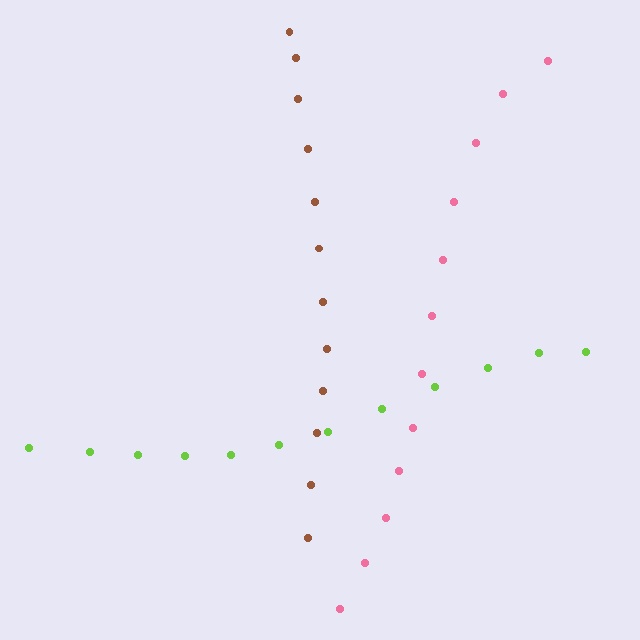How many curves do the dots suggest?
There are 3 distinct paths.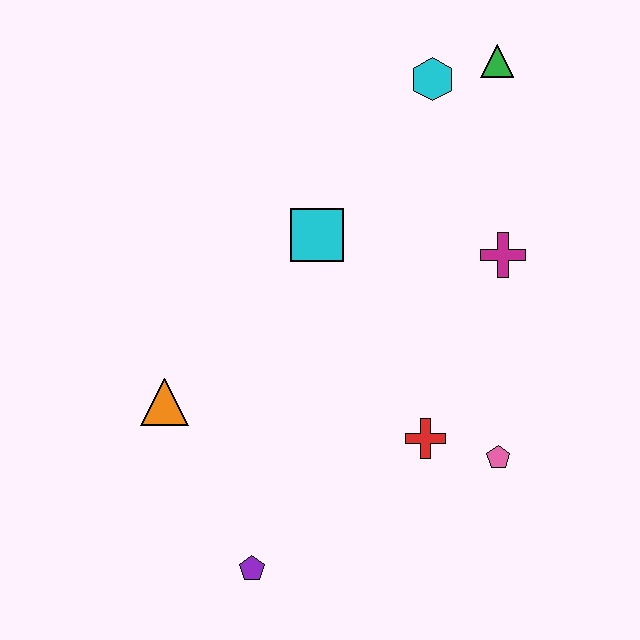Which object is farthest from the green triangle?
The purple pentagon is farthest from the green triangle.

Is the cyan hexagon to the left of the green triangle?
Yes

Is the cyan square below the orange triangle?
No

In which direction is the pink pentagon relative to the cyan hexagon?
The pink pentagon is below the cyan hexagon.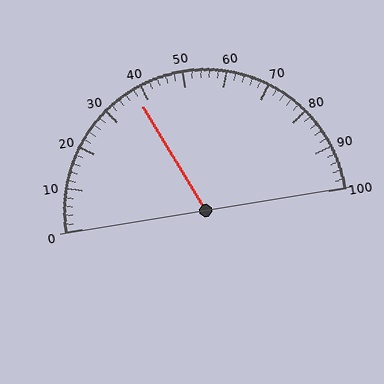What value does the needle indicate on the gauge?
The needle indicates approximately 38.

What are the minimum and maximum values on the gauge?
The gauge ranges from 0 to 100.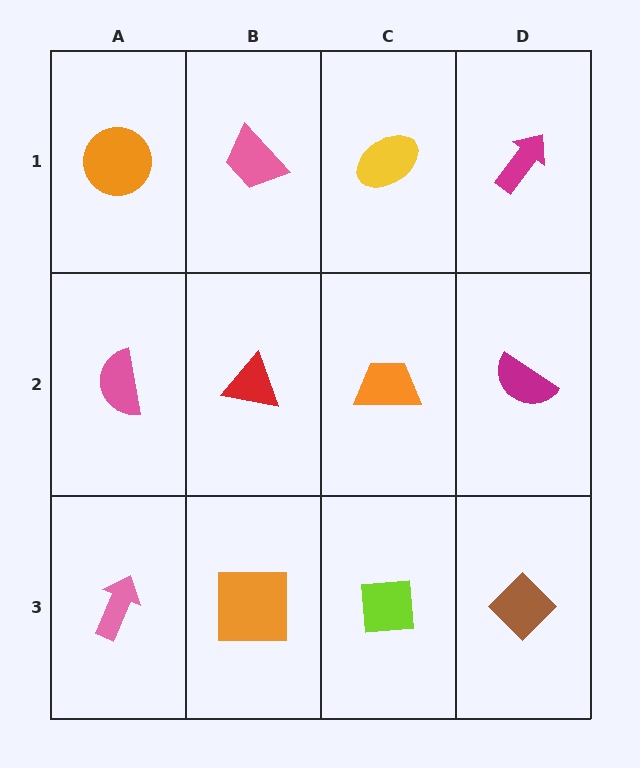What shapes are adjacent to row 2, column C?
A yellow ellipse (row 1, column C), a lime square (row 3, column C), a red triangle (row 2, column B), a magenta semicircle (row 2, column D).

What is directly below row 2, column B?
An orange square.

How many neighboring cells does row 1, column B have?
3.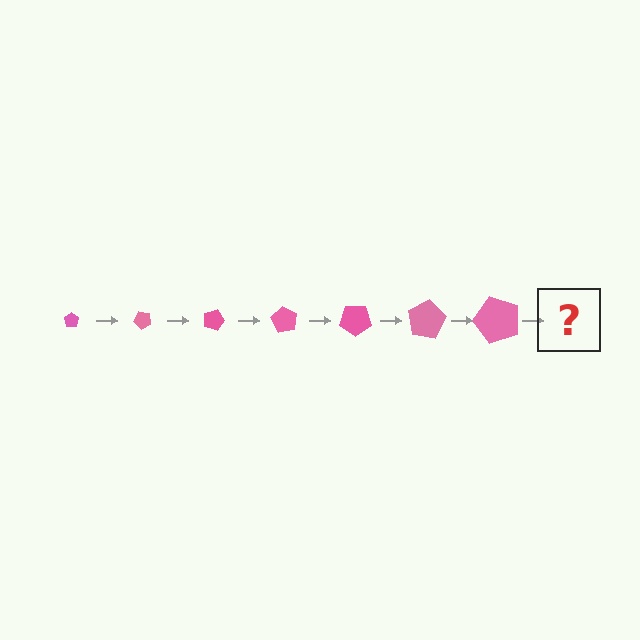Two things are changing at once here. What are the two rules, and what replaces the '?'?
The two rules are that the pentagon grows larger each step and it rotates 45 degrees each step. The '?' should be a pentagon, larger than the previous one and rotated 315 degrees from the start.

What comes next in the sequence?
The next element should be a pentagon, larger than the previous one and rotated 315 degrees from the start.